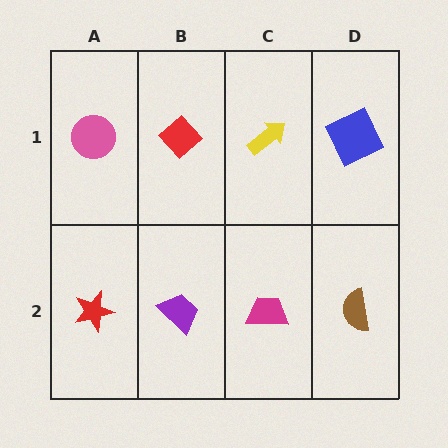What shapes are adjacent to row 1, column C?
A magenta trapezoid (row 2, column C), a red diamond (row 1, column B), a blue square (row 1, column D).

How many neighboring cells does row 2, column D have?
2.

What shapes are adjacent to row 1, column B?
A purple trapezoid (row 2, column B), a pink circle (row 1, column A), a yellow arrow (row 1, column C).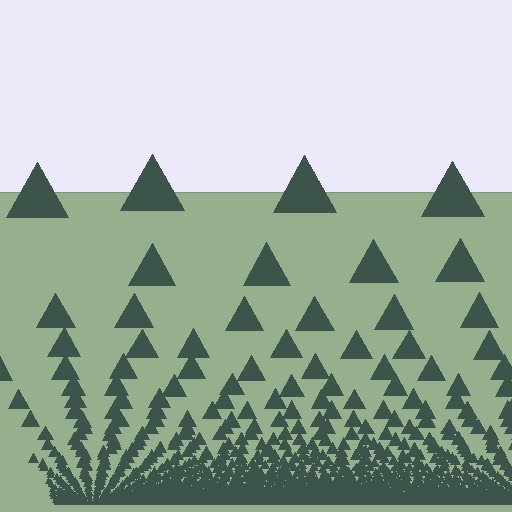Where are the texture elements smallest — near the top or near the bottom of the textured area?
Near the bottom.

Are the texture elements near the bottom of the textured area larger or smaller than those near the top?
Smaller. The gradient is inverted — elements near the bottom are smaller and denser.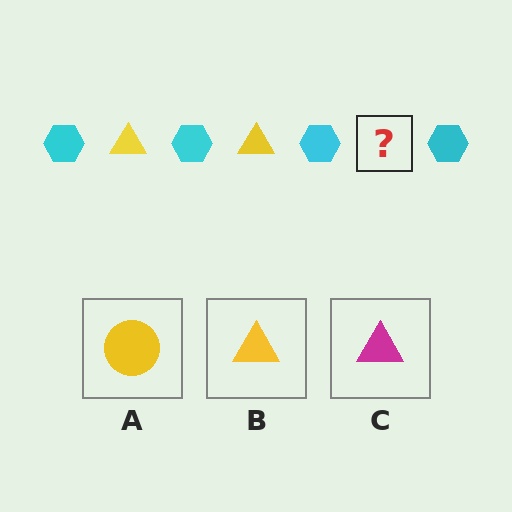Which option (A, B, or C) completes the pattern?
B.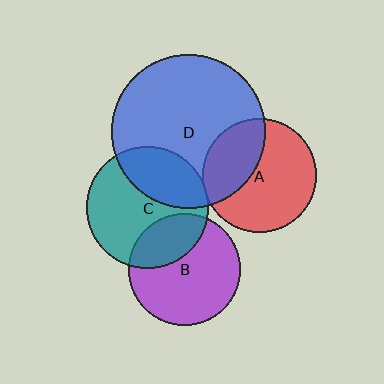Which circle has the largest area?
Circle D (blue).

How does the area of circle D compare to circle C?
Approximately 1.6 times.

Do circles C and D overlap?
Yes.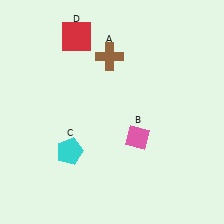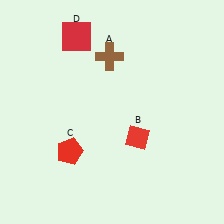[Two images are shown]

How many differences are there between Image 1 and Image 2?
There are 2 differences between the two images.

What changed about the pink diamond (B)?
In Image 1, B is pink. In Image 2, it changed to red.